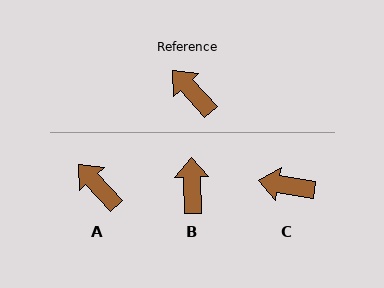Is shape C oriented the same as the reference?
No, it is off by about 38 degrees.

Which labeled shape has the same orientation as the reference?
A.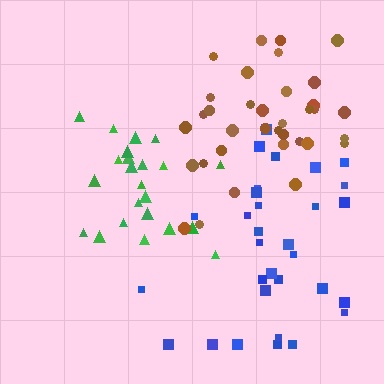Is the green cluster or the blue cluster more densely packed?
Green.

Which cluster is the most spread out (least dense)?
Blue.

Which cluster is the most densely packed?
Green.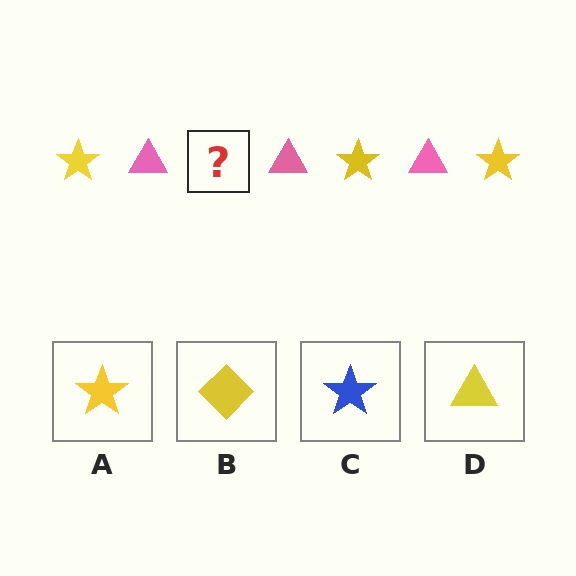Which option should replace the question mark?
Option A.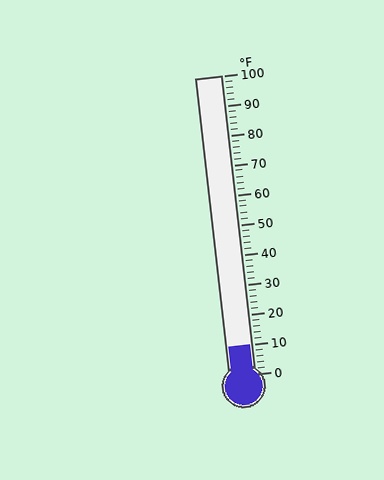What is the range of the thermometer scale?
The thermometer scale ranges from 0°F to 100°F.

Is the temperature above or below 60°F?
The temperature is below 60°F.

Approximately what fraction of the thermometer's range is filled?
The thermometer is filled to approximately 10% of its range.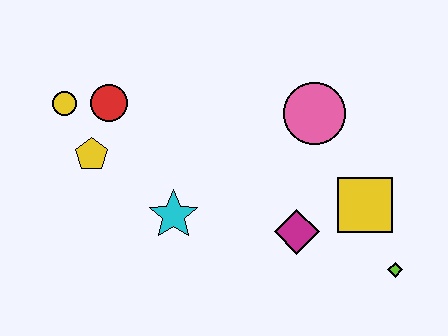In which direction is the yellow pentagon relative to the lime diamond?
The yellow pentagon is to the left of the lime diamond.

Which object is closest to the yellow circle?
The red circle is closest to the yellow circle.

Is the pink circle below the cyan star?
No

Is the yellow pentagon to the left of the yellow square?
Yes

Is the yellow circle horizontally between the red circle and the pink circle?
No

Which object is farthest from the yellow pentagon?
The lime diamond is farthest from the yellow pentagon.